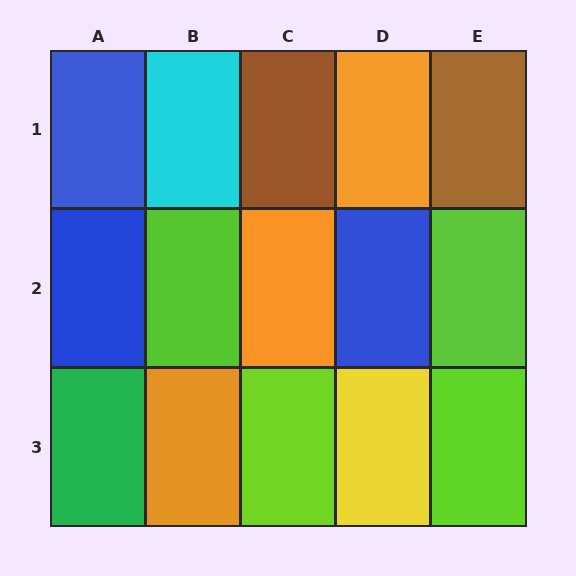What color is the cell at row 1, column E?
Brown.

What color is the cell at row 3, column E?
Lime.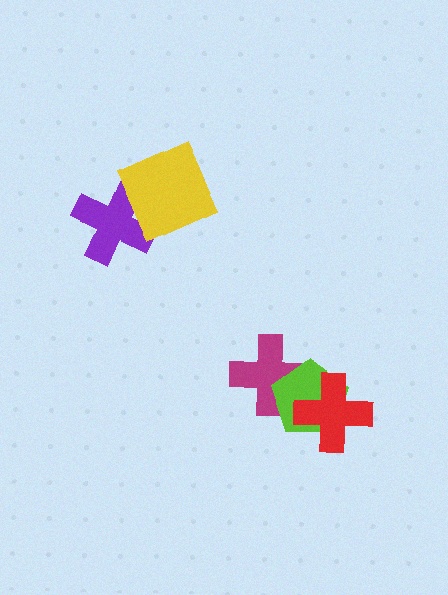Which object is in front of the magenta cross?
The lime pentagon is in front of the magenta cross.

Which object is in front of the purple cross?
The yellow square is in front of the purple cross.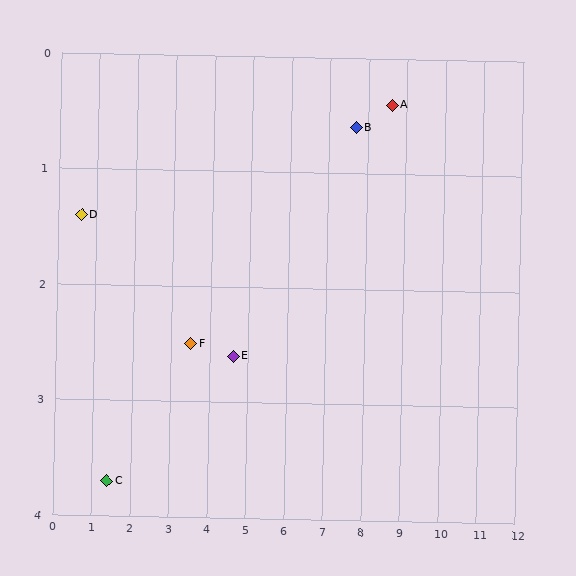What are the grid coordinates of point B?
Point B is at approximately (7.7, 0.6).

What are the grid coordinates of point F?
Point F is at approximately (3.5, 2.5).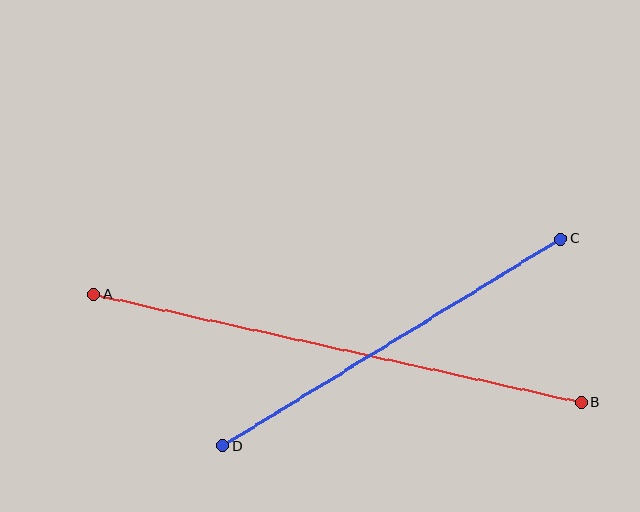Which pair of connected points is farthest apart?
Points A and B are farthest apart.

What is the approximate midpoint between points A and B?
The midpoint is at approximately (337, 348) pixels.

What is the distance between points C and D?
The distance is approximately 396 pixels.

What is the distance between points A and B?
The distance is approximately 500 pixels.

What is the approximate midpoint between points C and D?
The midpoint is at approximately (392, 342) pixels.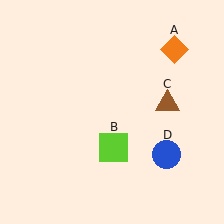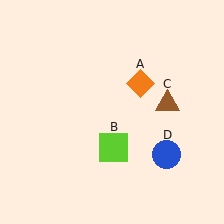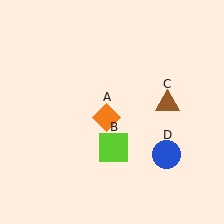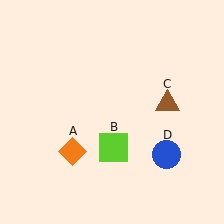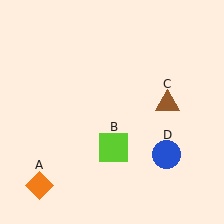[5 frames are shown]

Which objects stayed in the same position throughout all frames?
Lime square (object B) and brown triangle (object C) and blue circle (object D) remained stationary.